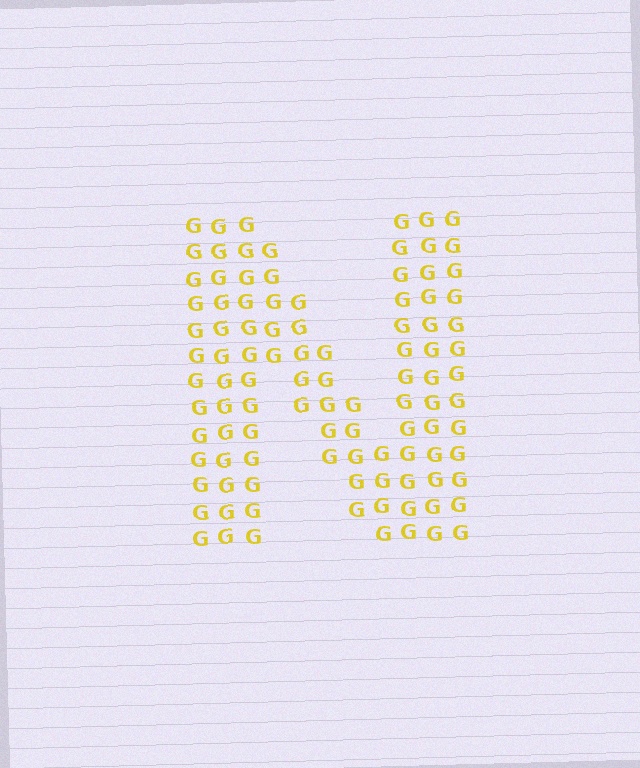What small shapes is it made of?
It is made of small letter G's.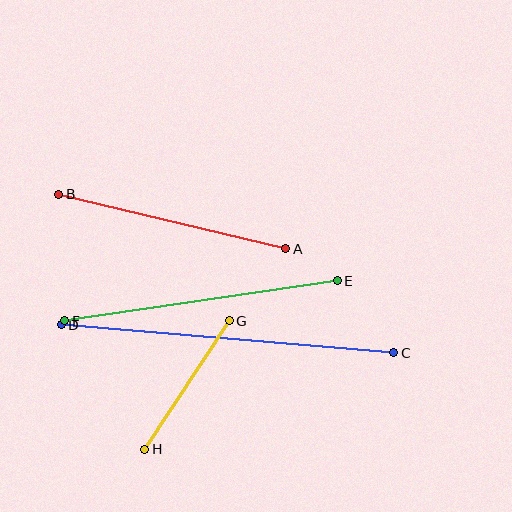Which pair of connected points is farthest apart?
Points C and D are farthest apart.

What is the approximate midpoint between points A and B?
The midpoint is at approximately (172, 222) pixels.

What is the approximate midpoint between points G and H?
The midpoint is at approximately (187, 385) pixels.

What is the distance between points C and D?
The distance is approximately 333 pixels.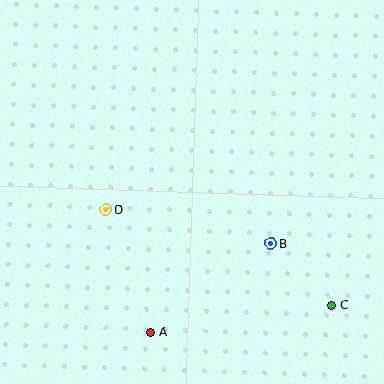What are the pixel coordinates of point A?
Point A is at (151, 332).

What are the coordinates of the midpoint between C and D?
The midpoint between C and D is at (219, 257).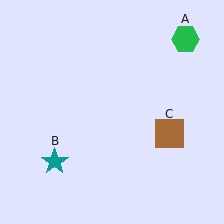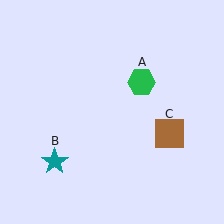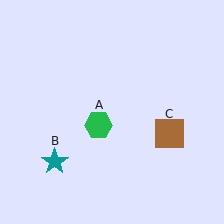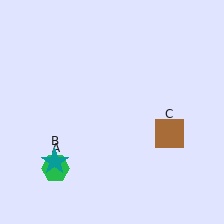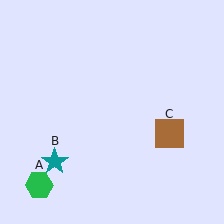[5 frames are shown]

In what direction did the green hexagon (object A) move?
The green hexagon (object A) moved down and to the left.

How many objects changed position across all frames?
1 object changed position: green hexagon (object A).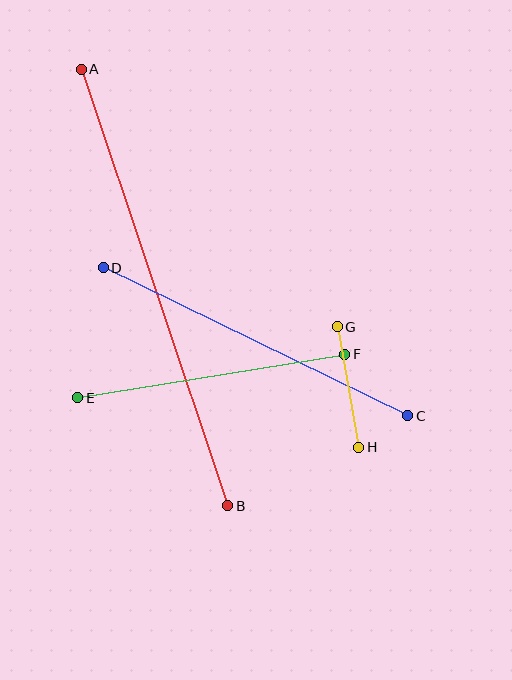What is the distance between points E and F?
The distance is approximately 271 pixels.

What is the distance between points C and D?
The distance is approximately 338 pixels.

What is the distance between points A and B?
The distance is approximately 460 pixels.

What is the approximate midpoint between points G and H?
The midpoint is at approximately (348, 387) pixels.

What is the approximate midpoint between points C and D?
The midpoint is at approximately (255, 342) pixels.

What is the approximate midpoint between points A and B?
The midpoint is at approximately (154, 288) pixels.